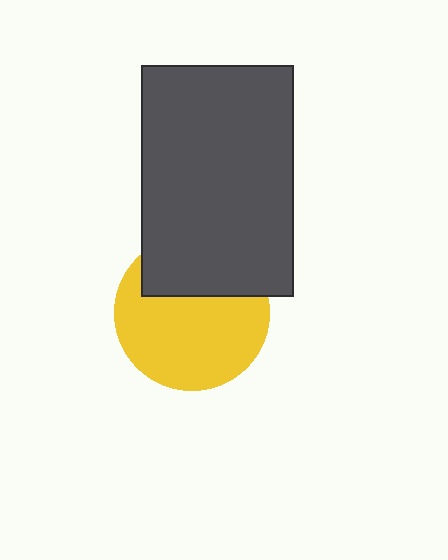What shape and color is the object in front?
The object in front is a dark gray rectangle.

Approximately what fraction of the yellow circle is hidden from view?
Roughly 34% of the yellow circle is hidden behind the dark gray rectangle.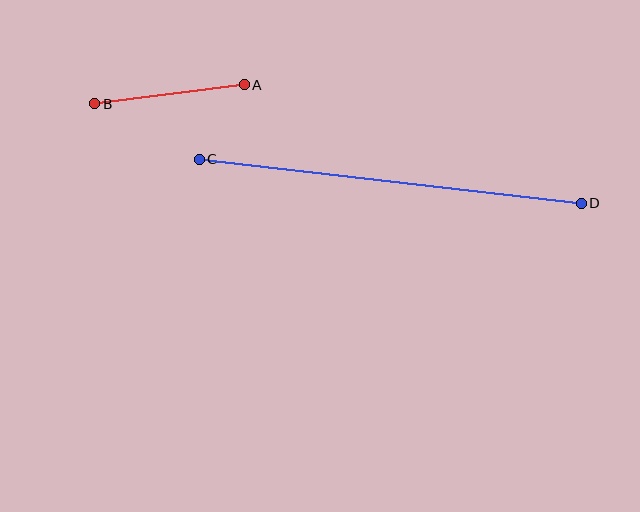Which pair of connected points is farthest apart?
Points C and D are farthest apart.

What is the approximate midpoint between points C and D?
The midpoint is at approximately (390, 181) pixels.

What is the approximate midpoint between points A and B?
The midpoint is at approximately (170, 94) pixels.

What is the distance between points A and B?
The distance is approximately 151 pixels.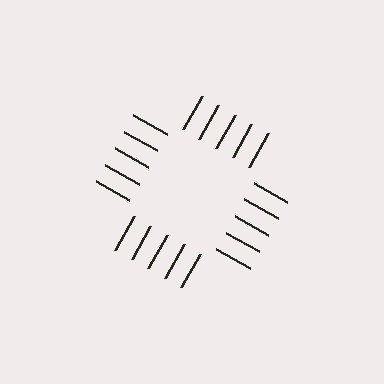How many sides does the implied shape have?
4 sides — the line-ends trace a square.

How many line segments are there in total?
20 — 5 along each of the 4 edges.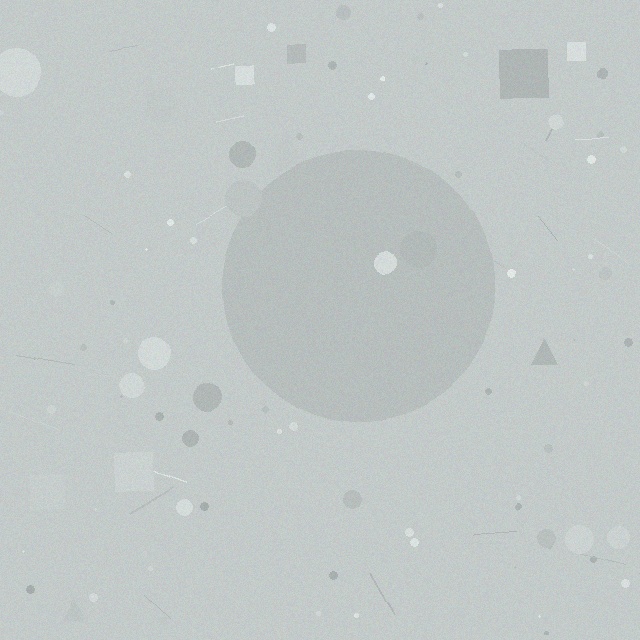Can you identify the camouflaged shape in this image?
The camouflaged shape is a circle.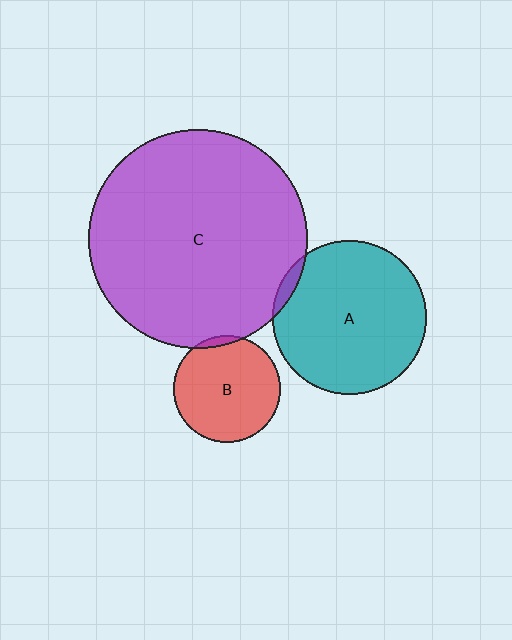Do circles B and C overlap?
Yes.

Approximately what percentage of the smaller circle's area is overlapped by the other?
Approximately 5%.